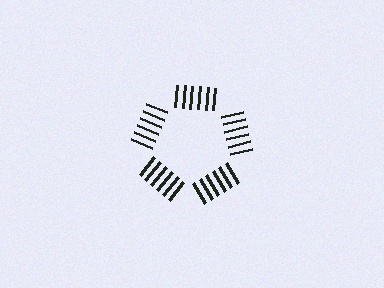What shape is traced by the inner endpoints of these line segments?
An illusory pentagon — the line segments terminate on its edges but no continuous stroke is drawn.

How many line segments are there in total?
30 — 6 along each of the 5 edges.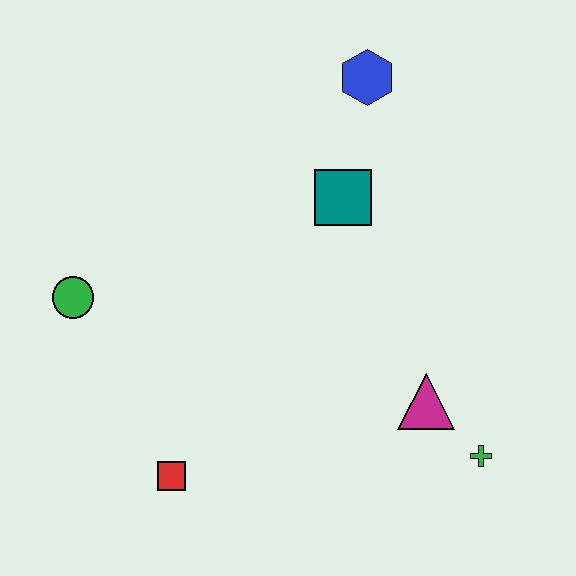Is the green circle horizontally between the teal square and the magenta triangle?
No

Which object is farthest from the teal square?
The red square is farthest from the teal square.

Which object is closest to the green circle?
The red square is closest to the green circle.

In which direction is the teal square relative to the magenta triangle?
The teal square is above the magenta triangle.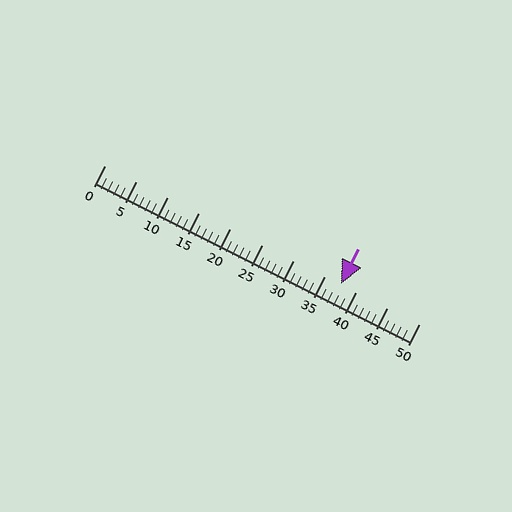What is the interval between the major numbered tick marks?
The major tick marks are spaced 5 units apart.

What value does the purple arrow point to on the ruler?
The purple arrow points to approximately 38.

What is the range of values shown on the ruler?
The ruler shows values from 0 to 50.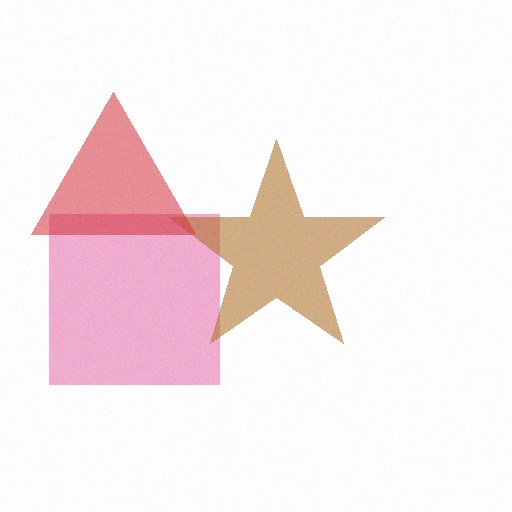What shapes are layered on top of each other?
The layered shapes are: a pink square, a brown star, a red triangle.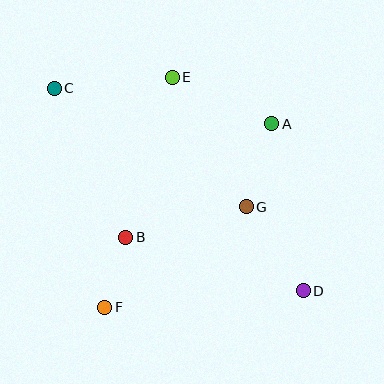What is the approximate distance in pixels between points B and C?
The distance between B and C is approximately 165 pixels.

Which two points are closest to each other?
Points B and F are closest to each other.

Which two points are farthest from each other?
Points C and D are farthest from each other.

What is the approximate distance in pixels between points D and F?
The distance between D and F is approximately 199 pixels.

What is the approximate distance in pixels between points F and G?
The distance between F and G is approximately 174 pixels.